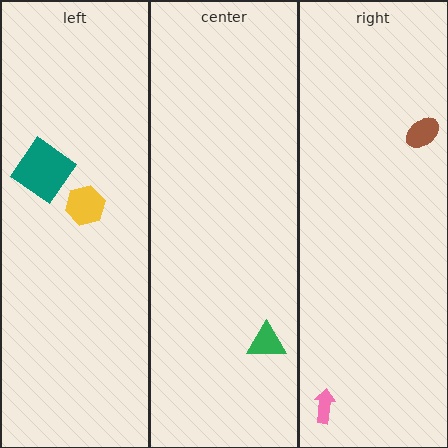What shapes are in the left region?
The teal diamond, the yellow hexagon.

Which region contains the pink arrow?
The right region.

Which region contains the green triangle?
The center region.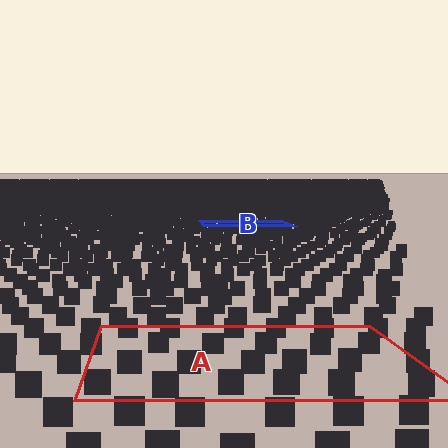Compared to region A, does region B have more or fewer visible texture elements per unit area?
Region B has more texture elements per unit area — they are packed more densely because it is farther away.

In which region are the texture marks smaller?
The texture marks are smaller in region B, because it is farther away.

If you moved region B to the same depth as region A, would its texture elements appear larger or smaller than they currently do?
They would appear larger. At a closer depth, the same texture elements are projected at a bigger on-screen size.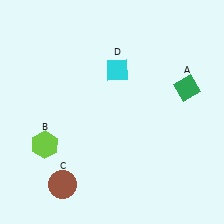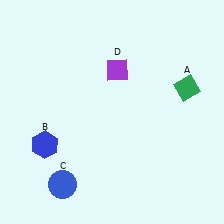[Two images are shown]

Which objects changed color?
B changed from lime to blue. C changed from brown to blue. D changed from cyan to purple.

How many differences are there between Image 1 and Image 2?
There are 3 differences between the two images.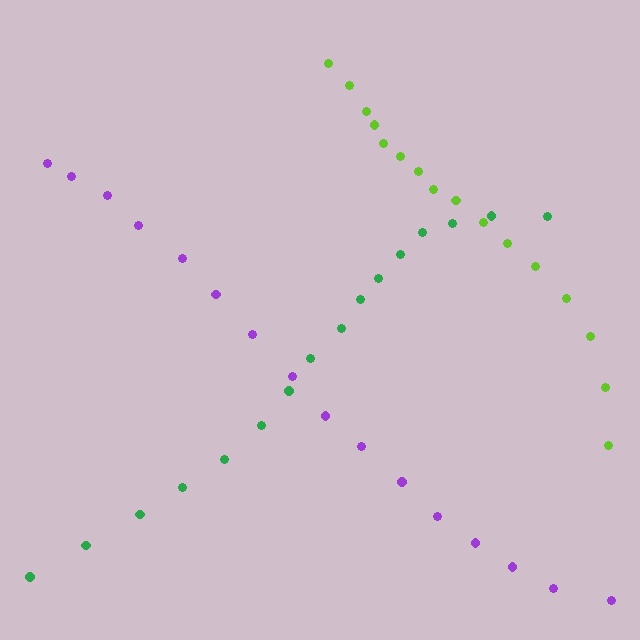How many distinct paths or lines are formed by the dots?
There are 3 distinct paths.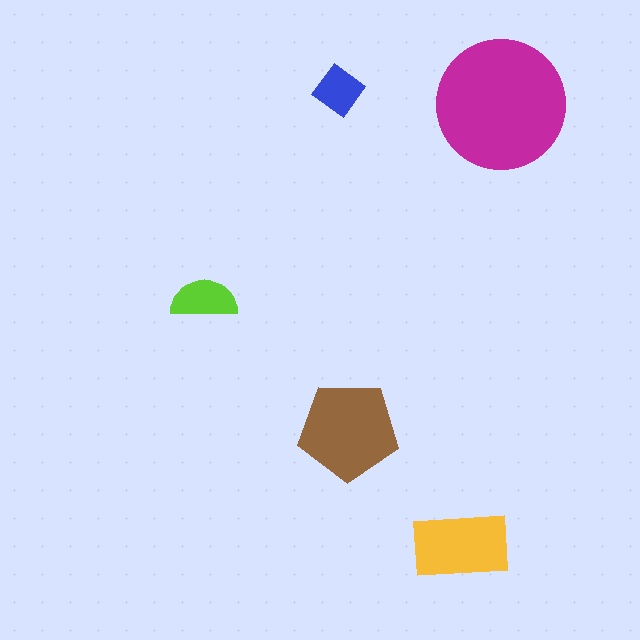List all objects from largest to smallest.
The magenta circle, the brown pentagon, the yellow rectangle, the lime semicircle, the blue diamond.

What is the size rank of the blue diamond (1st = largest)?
5th.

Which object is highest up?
The blue diamond is topmost.